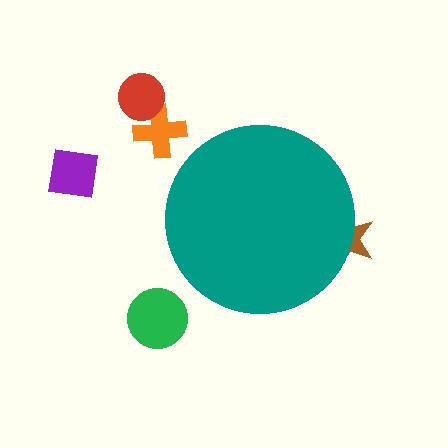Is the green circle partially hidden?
No, the green circle is fully visible.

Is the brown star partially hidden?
Yes, the brown star is partially hidden behind the teal circle.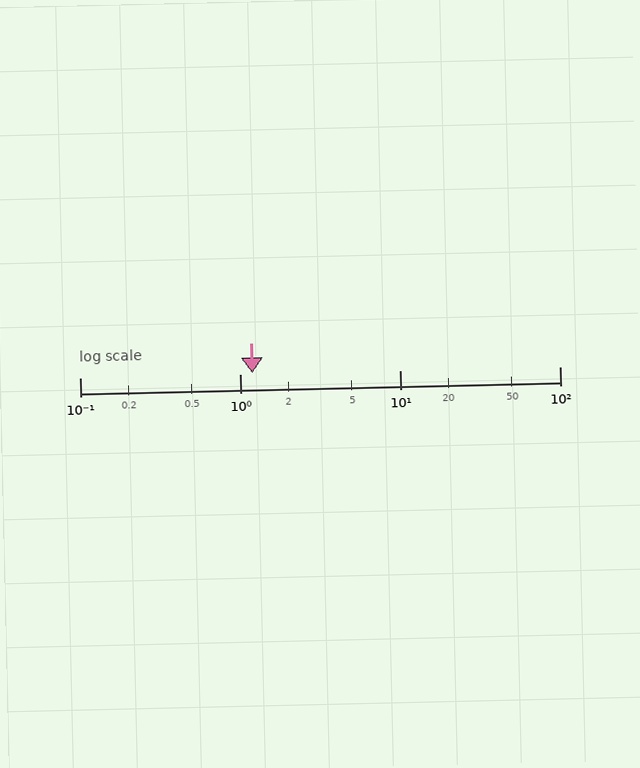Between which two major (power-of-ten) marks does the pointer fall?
The pointer is between 1 and 10.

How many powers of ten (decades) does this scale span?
The scale spans 3 decades, from 0.1 to 100.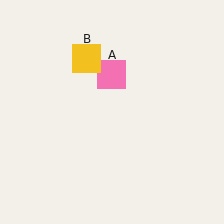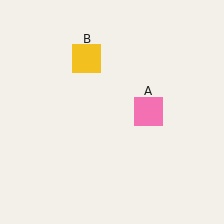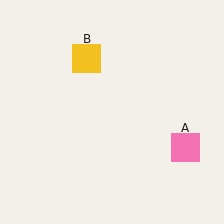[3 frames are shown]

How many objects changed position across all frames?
1 object changed position: pink square (object A).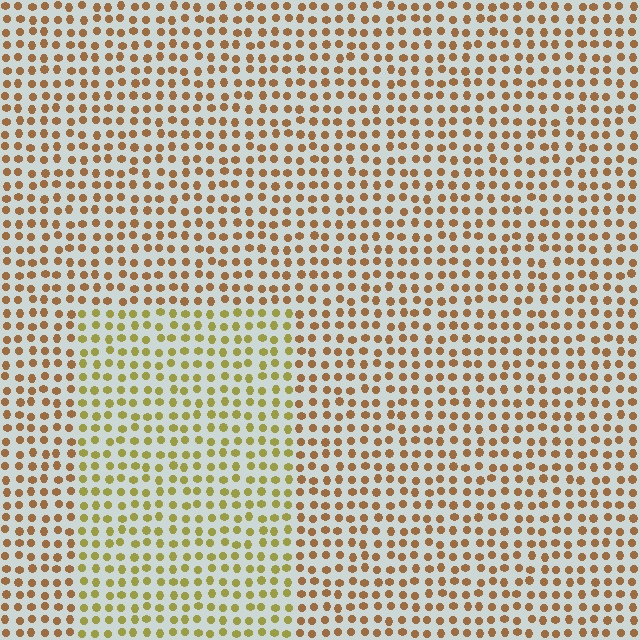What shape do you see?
I see a rectangle.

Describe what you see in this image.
The image is filled with small brown elements in a uniform arrangement. A rectangle-shaped region is visible where the elements are tinted to a slightly different hue, forming a subtle color boundary.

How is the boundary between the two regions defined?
The boundary is defined purely by a slight shift in hue (about 33 degrees). Spacing, size, and orientation are identical on both sides.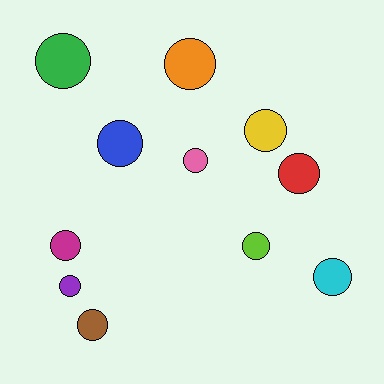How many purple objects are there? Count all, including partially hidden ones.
There is 1 purple object.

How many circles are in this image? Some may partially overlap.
There are 11 circles.